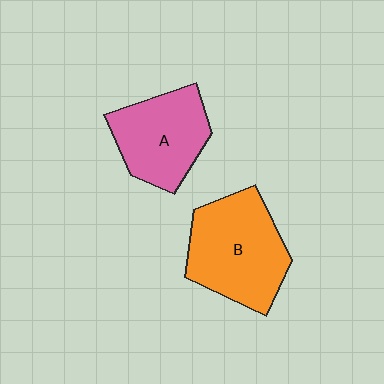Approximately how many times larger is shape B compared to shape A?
Approximately 1.2 times.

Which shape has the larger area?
Shape B (orange).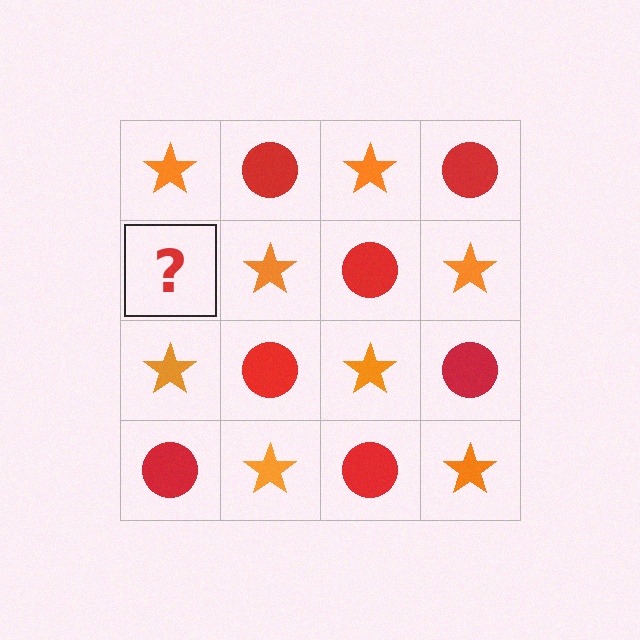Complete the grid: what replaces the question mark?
The question mark should be replaced with a red circle.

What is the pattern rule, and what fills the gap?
The rule is that it alternates orange star and red circle in a checkerboard pattern. The gap should be filled with a red circle.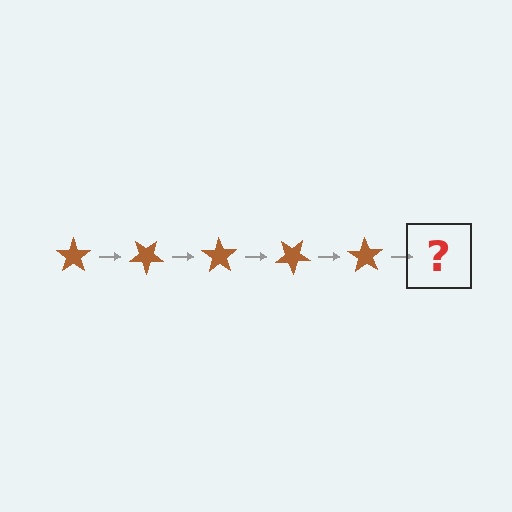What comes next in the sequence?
The next element should be a brown star rotated 175 degrees.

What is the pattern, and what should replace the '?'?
The pattern is that the star rotates 35 degrees each step. The '?' should be a brown star rotated 175 degrees.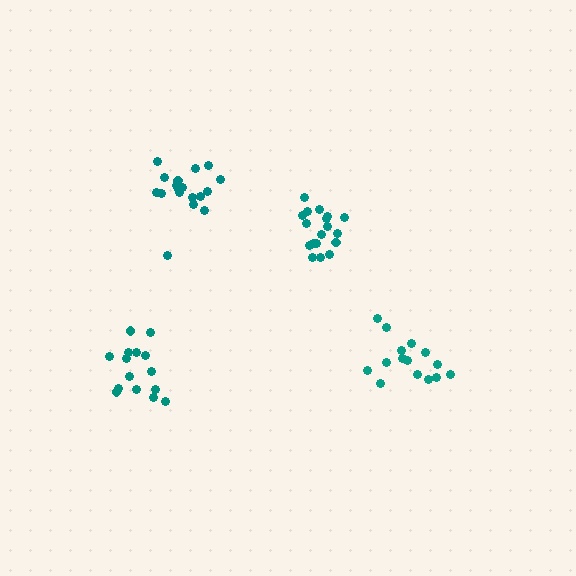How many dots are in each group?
Group 1: 18 dots, Group 2: 15 dots, Group 3: 15 dots, Group 4: 18 dots (66 total).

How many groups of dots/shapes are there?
There are 4 groups.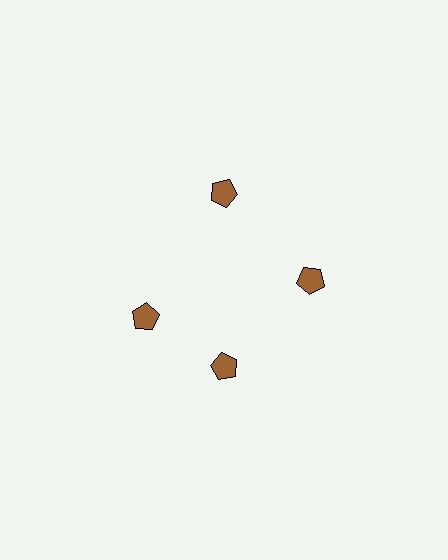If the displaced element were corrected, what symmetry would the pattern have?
It would have 4-fold rotational symmetry — the pattern would map onto itself every 90 degrees.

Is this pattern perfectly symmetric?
No. The 4 brown pentagons are arranged in a ring, but one element near the 9 o'clock position is rotated out of alignment along the ring, breaking the 4-fold rotational symmetry.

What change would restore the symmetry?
The symmetry would be restored by rotating it back into even spacing with its neighbors so that all 4 pentagons sit at equal angles and equal distance from the center.